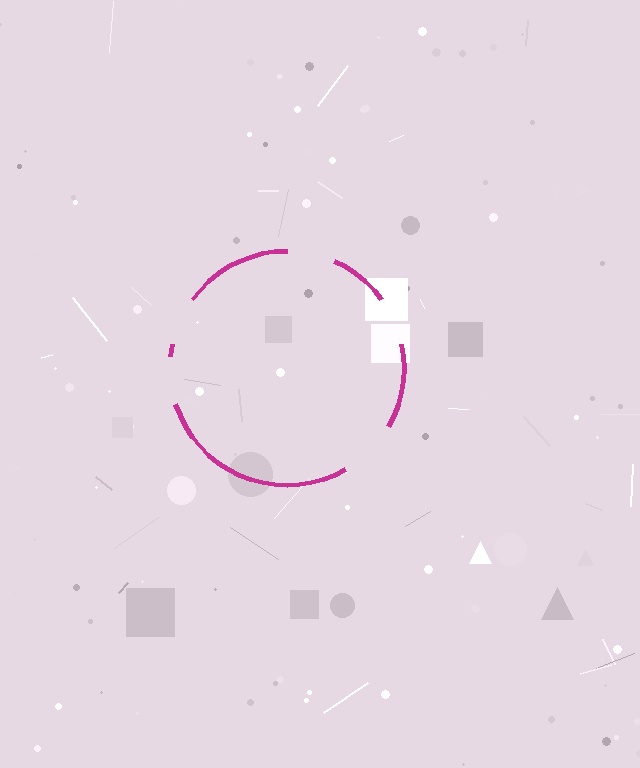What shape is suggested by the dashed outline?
The dashed outline suggests a circle.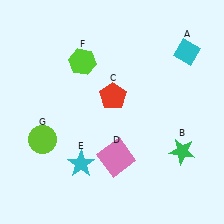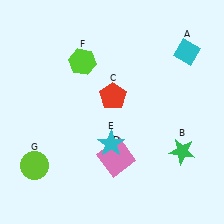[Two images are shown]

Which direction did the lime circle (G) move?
The lime circle (G) moved down.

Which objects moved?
The objects that moved are: the cyan star (E), the lime circle (G).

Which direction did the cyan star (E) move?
The cyan star (E) moved right.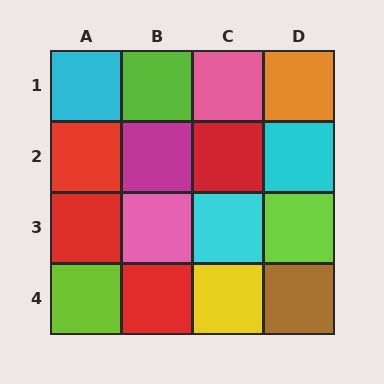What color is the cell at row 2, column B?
Magenta.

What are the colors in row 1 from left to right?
Cyan, lime, pink, orange.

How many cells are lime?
3 cells are lime.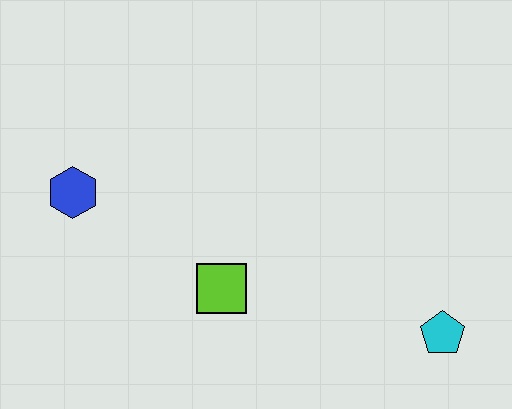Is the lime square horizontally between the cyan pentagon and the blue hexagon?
Yes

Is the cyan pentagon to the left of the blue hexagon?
No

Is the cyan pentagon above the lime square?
No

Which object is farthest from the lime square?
The cyan pentagon is farthest from the lime square.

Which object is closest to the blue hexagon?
The lime square is closest to the blue hexagon.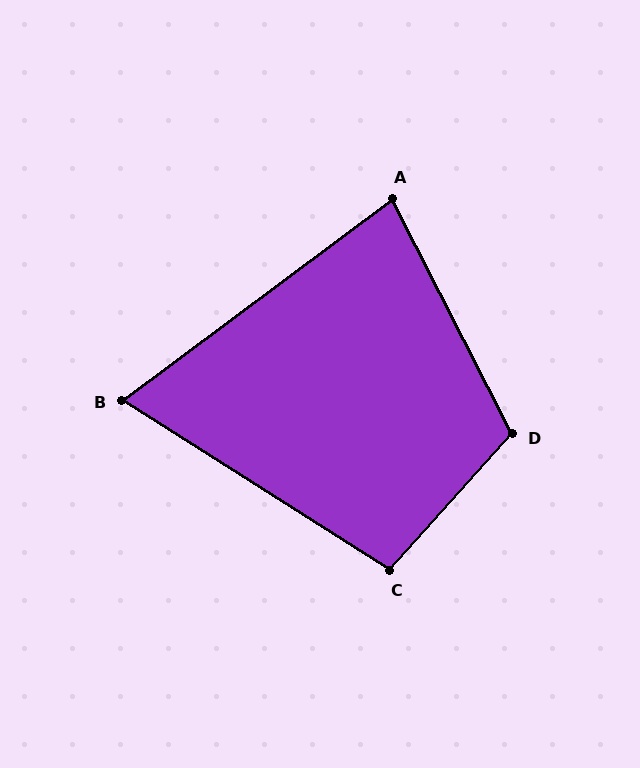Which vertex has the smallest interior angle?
B, at approximately 69 degrees.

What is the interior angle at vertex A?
Approximately 80 degrees (acute).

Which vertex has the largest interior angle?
D, at approximately 111 degrees.